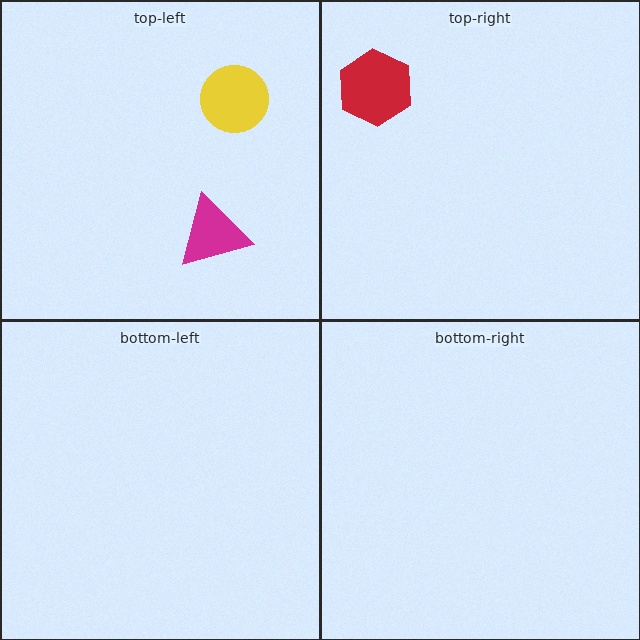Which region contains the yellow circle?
The top-left region.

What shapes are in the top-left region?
The magenta triangle, the yellow circle.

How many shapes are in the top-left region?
2.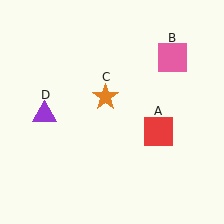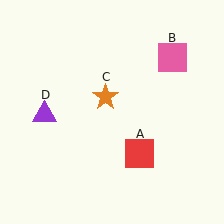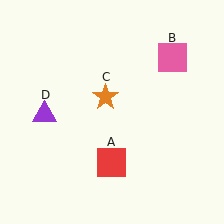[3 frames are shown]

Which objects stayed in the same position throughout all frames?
Pink square (object B) and orange star (object C) and purple triangle (object D) remained stationary.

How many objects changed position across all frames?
1 object changed position: red square (object A).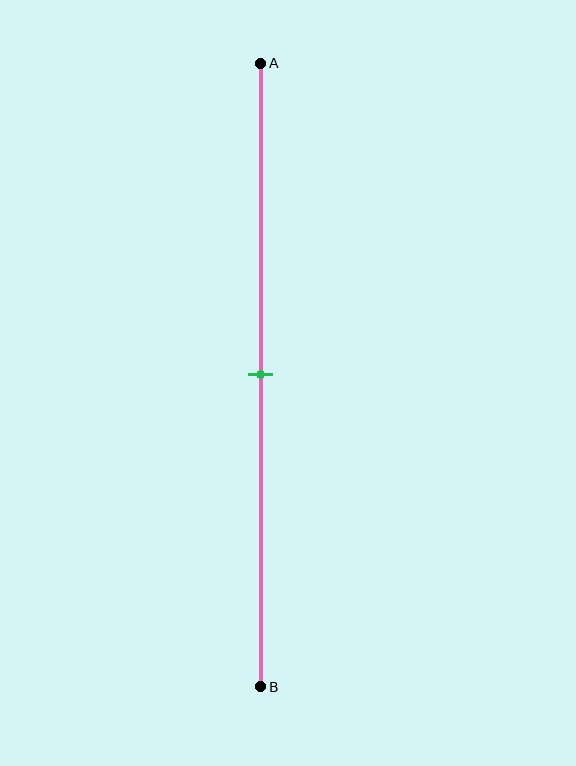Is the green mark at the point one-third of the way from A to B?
No, the mark is at about 50% from A, not at the 33% one-third point.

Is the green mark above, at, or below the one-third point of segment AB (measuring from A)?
The green mark is below the one-third point of segment AB.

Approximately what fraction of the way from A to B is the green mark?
The green mark is approximately 50% of the way from A to B.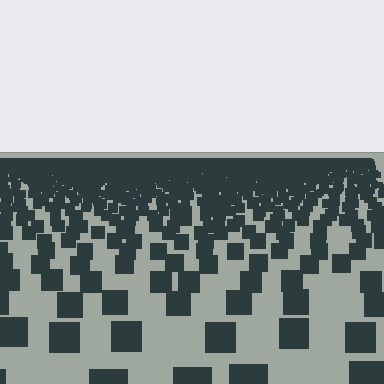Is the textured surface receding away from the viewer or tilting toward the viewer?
The surface is receding away from the viewer. Texture elements get smaller and denser toward the top.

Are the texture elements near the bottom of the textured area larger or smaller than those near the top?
Larger. Near the bottom, elements are closer to the viewer and appear at a bigger on-screen size.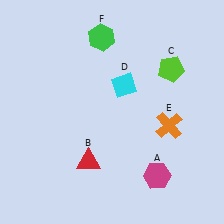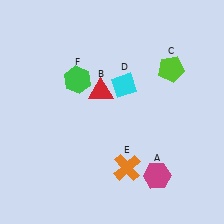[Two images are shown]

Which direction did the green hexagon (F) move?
The green hexagon (F) moved down.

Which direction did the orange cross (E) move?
The orange cross (E) moved down.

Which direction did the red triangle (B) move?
The red triangle (B) moved up.